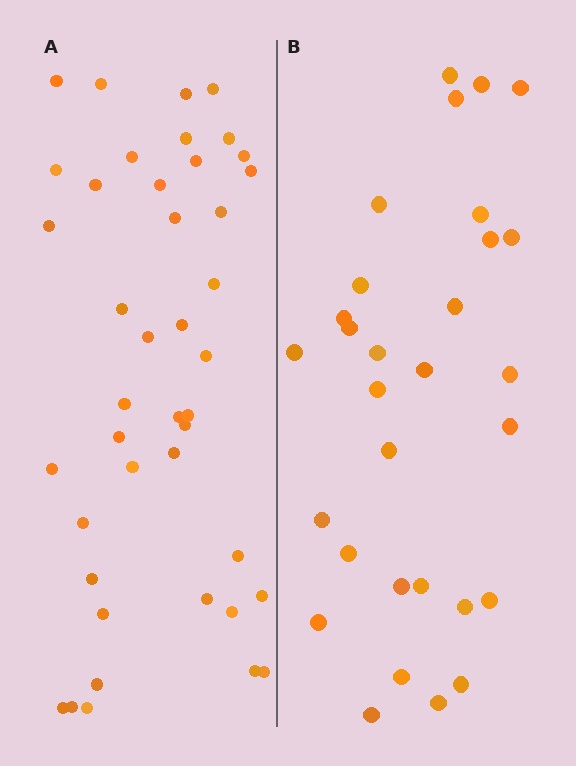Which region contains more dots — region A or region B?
Region A (the left region) has more dots.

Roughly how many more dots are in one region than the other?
Region A has roughly 12 or so more dots than region B.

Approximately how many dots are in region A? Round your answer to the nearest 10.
About 40 dots. (The exact count is 42, which rounds to 40.)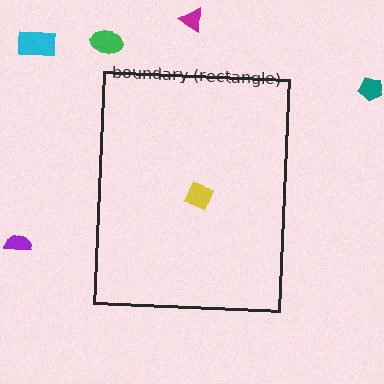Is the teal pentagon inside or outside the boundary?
Outside.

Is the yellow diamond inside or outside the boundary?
Inside.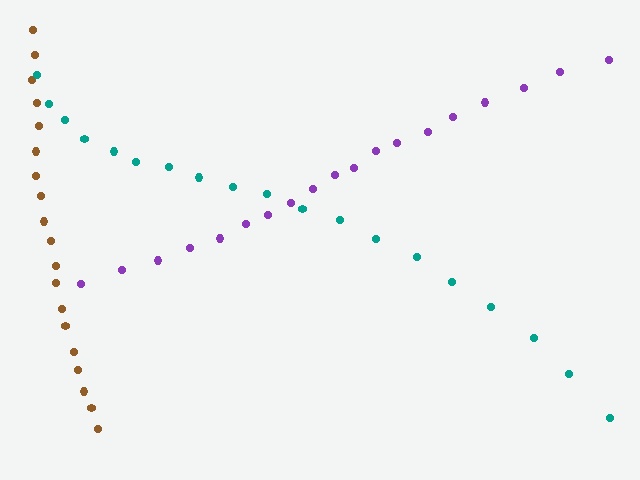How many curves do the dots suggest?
There are 3 distinct paths.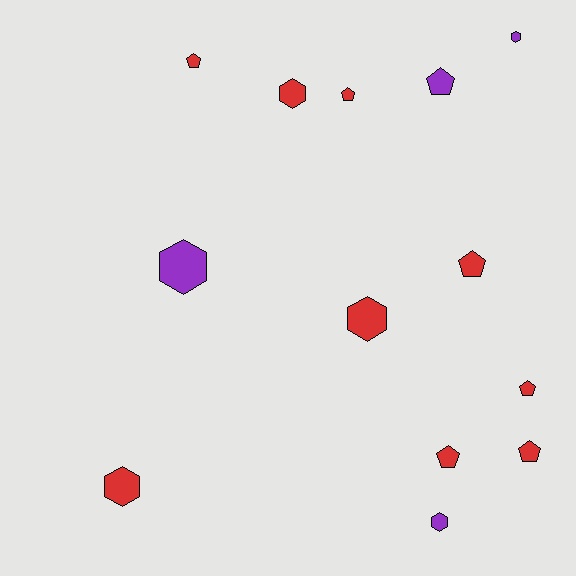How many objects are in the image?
There are 13 objects.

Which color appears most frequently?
Red, with 9 objects.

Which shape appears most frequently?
Pentagon, with 7 objects.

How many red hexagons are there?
There are 3 red hexagons.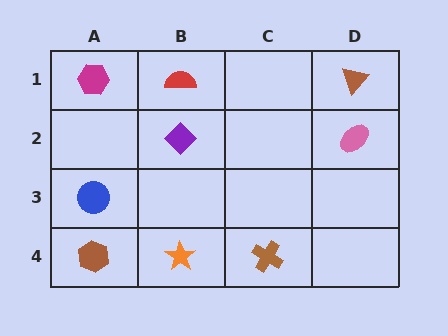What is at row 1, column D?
A brown triangle.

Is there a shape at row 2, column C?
No, that cell is empty.